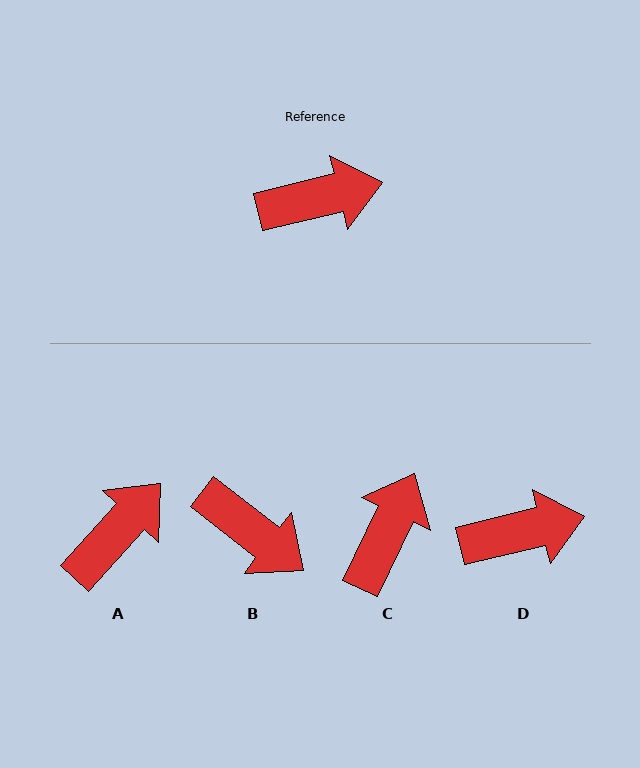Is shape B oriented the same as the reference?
No, it is off by about 51 degrees.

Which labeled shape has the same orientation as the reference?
D.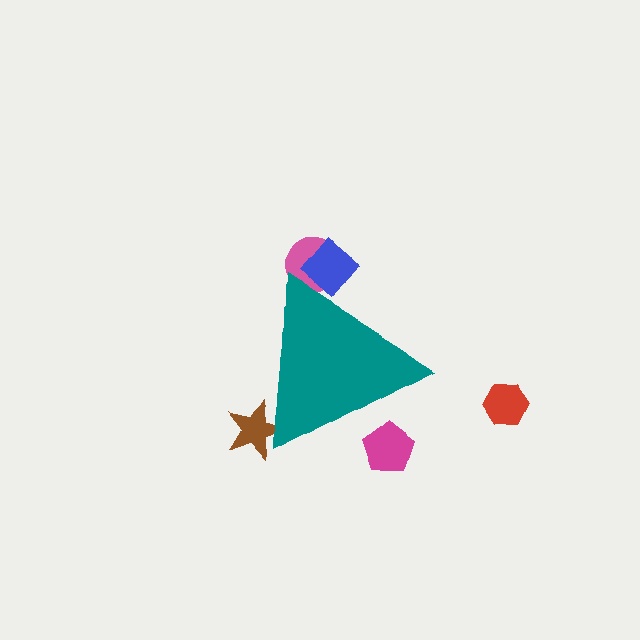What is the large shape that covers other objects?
A teal triangle.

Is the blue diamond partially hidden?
Yes, the blue diamond is partially hidden behind the teal triangle.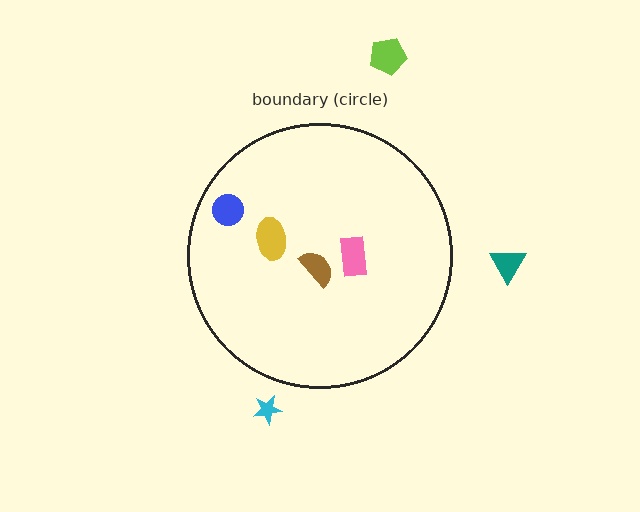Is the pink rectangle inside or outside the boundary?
Inside.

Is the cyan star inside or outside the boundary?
Outside.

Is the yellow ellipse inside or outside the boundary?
Inside.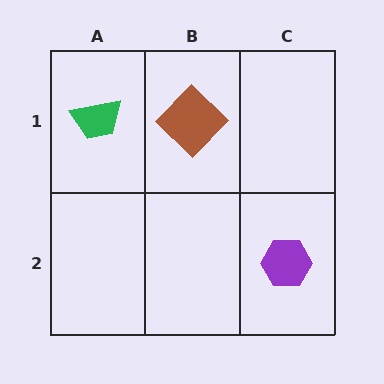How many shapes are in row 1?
2 shapes.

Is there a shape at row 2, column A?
No, that cell is empty.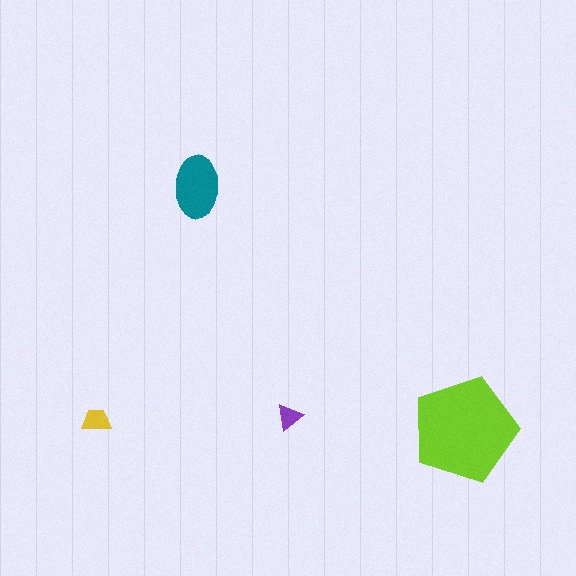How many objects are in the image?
There are 4 objects in the image.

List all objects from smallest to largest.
The purple triangle, the yellow trapezoid, the teal ellipse, the lime pentagon.